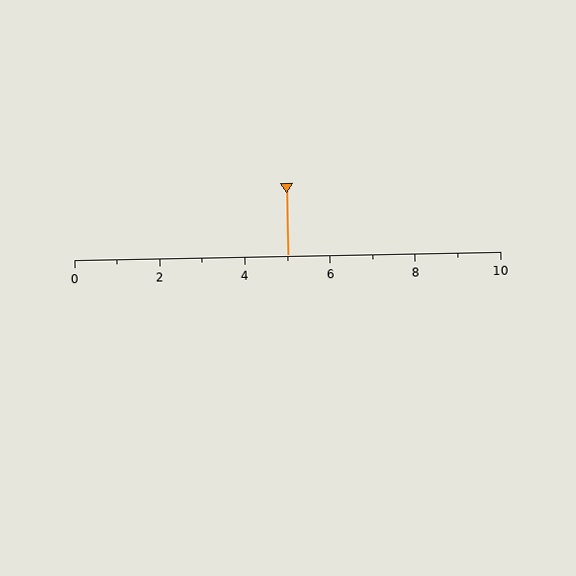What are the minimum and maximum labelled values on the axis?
The axis runs from 0 to 10.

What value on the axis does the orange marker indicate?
The marker indicates approximately 5.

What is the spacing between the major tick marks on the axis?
The major ticks are spaced 2 apart.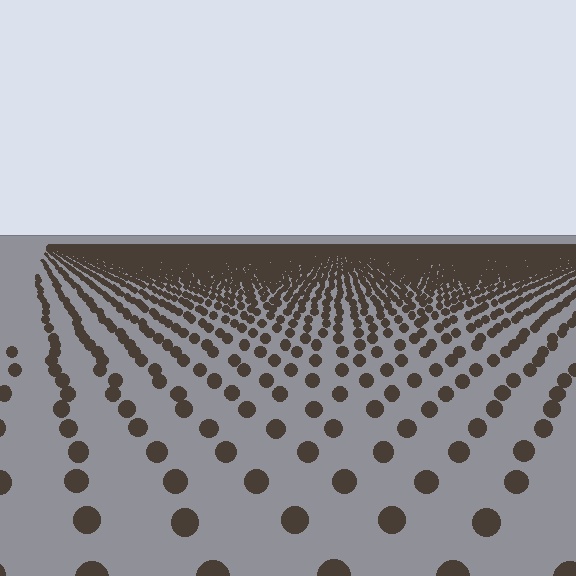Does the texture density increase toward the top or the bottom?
Density increases toward the top.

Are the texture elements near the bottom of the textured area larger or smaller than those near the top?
Larger. Near the bottom, elements are closer to the viewer and appear at a bigger on-screen size.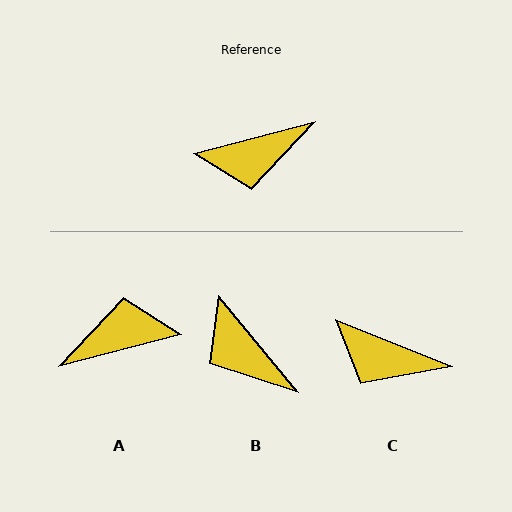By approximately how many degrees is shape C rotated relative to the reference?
Approximately 37 degrees clockwise.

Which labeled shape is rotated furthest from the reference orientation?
A, about 180 degrees away.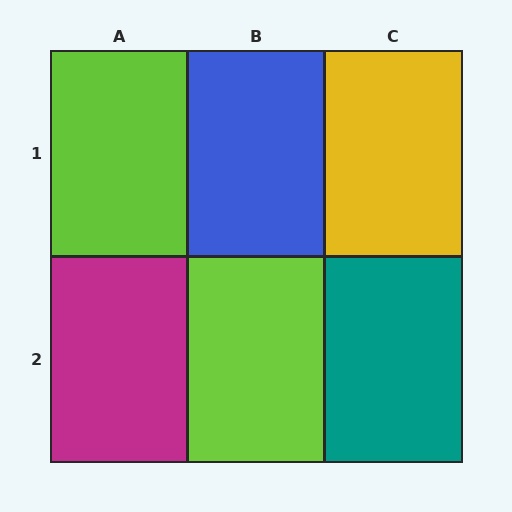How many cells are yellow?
1 cell is yellow.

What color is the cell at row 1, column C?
Yellow.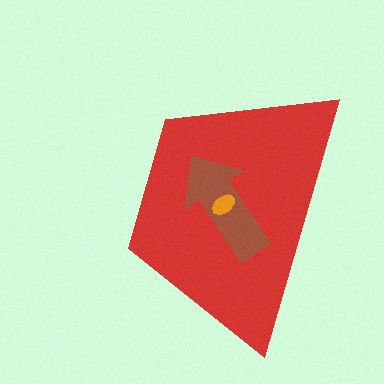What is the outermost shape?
The red trapezoid.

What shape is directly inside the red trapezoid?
The brown arrow.